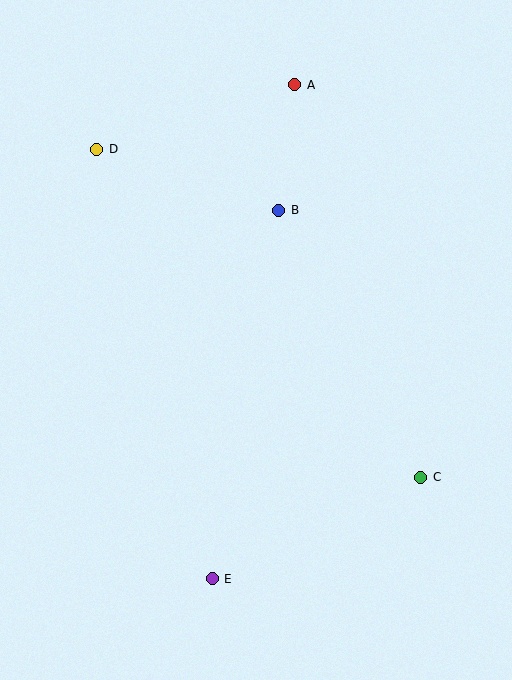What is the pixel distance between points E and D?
The distance between E and D is 445 pixels.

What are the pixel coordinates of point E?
Point E is at (212, 579).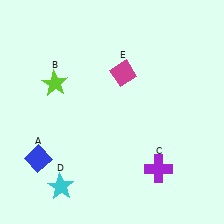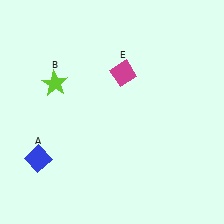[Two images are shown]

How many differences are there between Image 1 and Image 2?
There are 2 differences between the two images.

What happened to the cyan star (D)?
The cyan star (D) was removed in Image 2. It was in the bottom-left area of Image 1.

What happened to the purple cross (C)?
The purple cross (C) was removed in Image 2. It was in the bottom-right area of Image 1.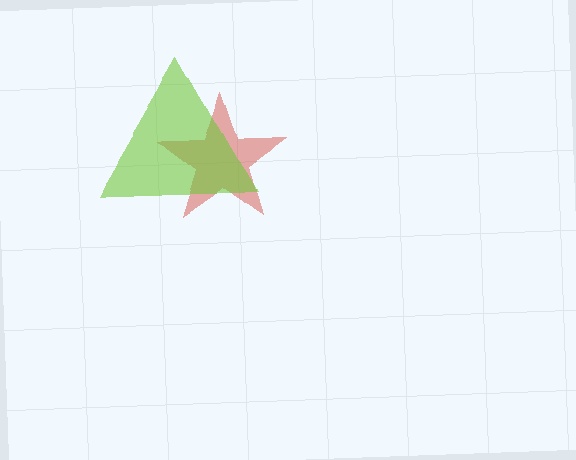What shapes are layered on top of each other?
The layered shapes are: a red star, a lime triangle.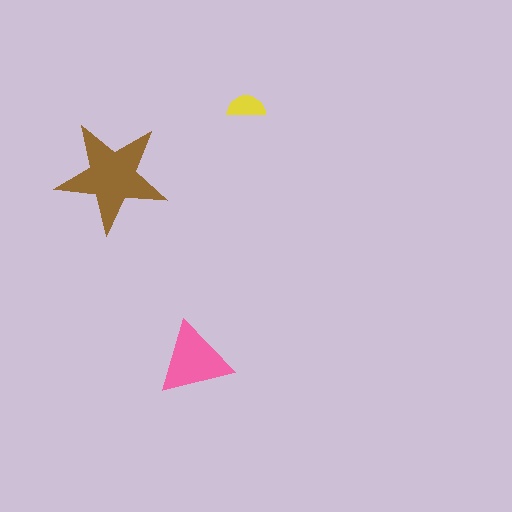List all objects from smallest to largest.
The yellow semicircle, the pink triangle, the brown star.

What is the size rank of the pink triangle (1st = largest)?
2nd.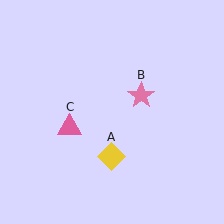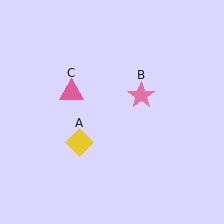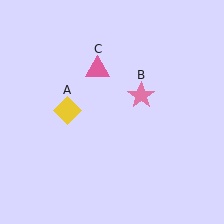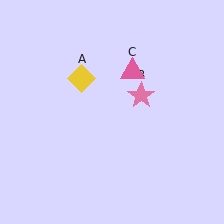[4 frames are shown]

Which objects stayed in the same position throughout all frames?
Pink star (object B) remained stationary.